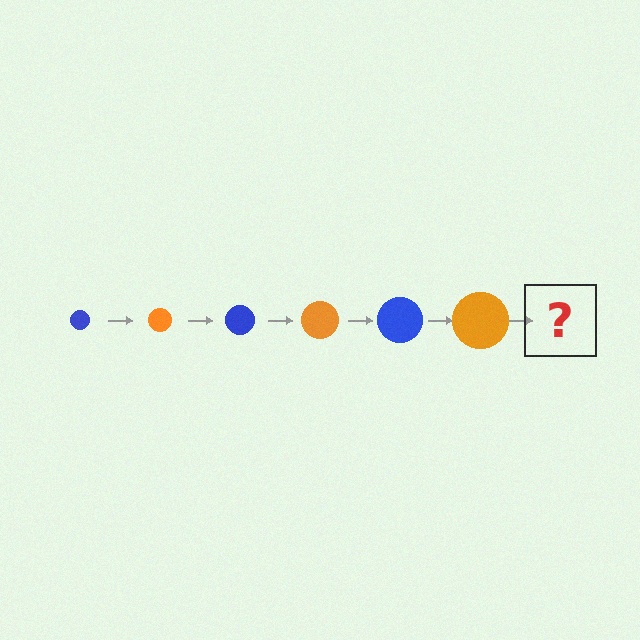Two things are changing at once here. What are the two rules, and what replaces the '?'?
The two rules are that the circle grows larger each step and the color cycles through blue and orange. The '?' should be a blue circle, larger than the previous one.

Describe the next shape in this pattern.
It should be a blue circle, larger than the previous one.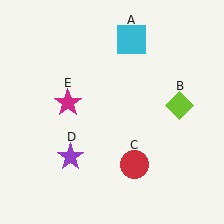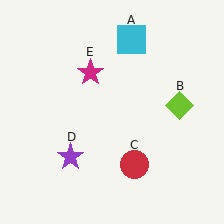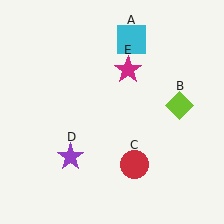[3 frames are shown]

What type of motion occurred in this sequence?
The magenta star (object E) rotated clockwise around the center of the scene.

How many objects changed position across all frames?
1 object changed position: magenta star (object E).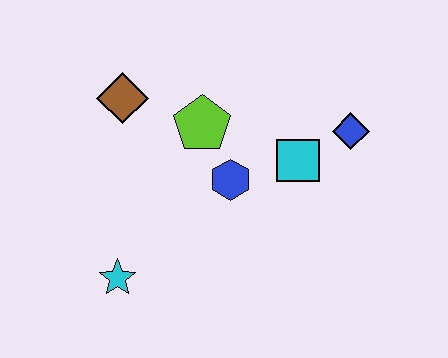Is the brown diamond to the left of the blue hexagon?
Yes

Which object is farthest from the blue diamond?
The cyan star is farthest from the blue diamond.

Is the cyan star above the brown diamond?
No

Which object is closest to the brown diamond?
The lime pentagon is closest to the brown diamond.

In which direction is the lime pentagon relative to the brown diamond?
The lime pentagon is to the right of the brown diamond.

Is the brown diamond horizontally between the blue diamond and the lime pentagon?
No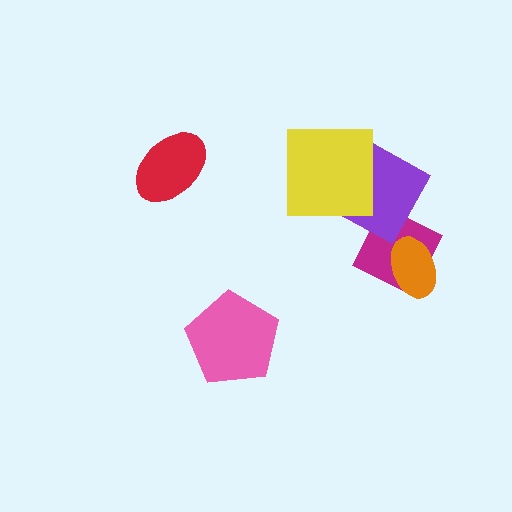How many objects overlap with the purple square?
2 objects overlap with the purple square.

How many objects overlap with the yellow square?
1 object overlaps with the yellow square.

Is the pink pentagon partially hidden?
No, no other shape covers it.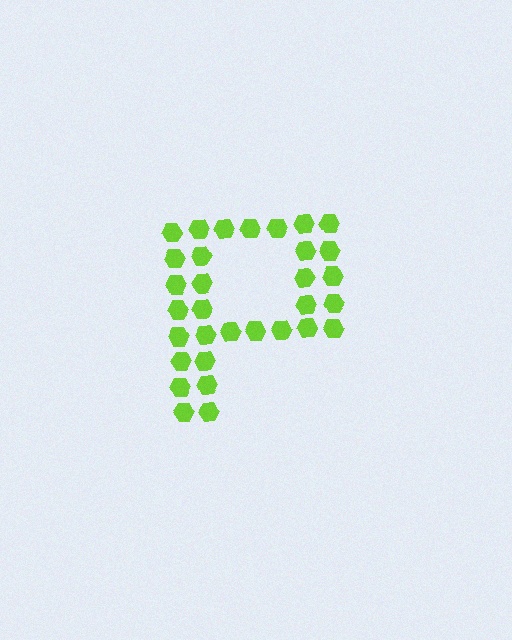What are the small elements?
The small elements are hexagons.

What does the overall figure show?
The overall figure shows the letter P.